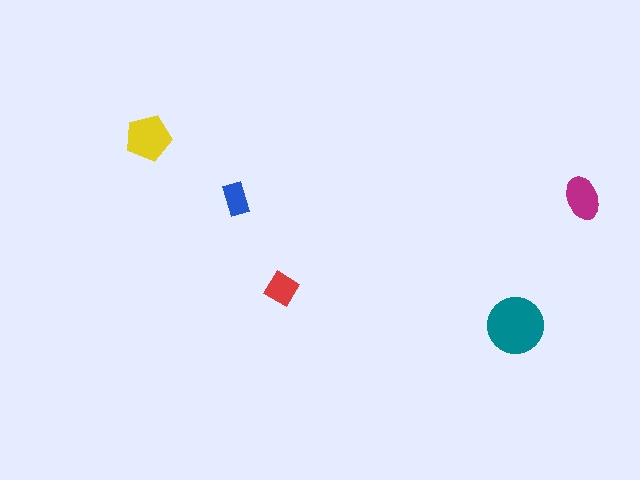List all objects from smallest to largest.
The blue rectangle, the red diamond, the magenta ellipse, the yellow pentagon, the teal circle.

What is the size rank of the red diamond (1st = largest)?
4th.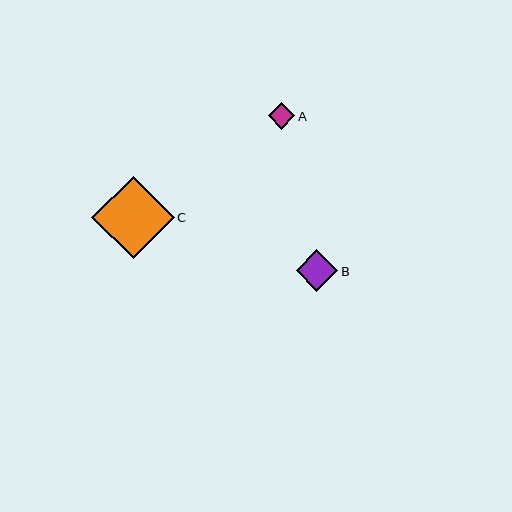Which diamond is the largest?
Diamond C is the largest with a size of approximately 82 pixels.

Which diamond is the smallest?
Diamond A is the smallest with a size of approximately 26 pixels.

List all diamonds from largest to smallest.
From largest to smallest: C, B, A.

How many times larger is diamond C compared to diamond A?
Diamond C is approximately 3.1 times the size of diamond A.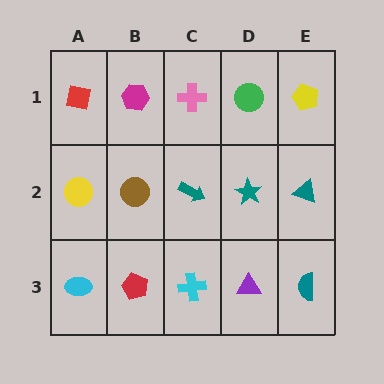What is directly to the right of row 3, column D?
A teal semicircle.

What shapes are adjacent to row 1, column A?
A yellow circle (row 2, column A), a magenta hexagon (row 1, column B).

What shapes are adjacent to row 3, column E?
A teal triangle (row 2, column E), a purple triangle (row 3, column D).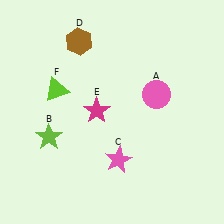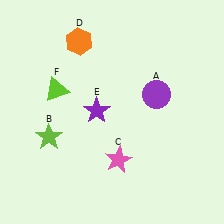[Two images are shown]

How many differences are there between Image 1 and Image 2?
There are 3 differences between the two images.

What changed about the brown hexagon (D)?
In Image 1, D is brown. In Image 2, it changed to orange.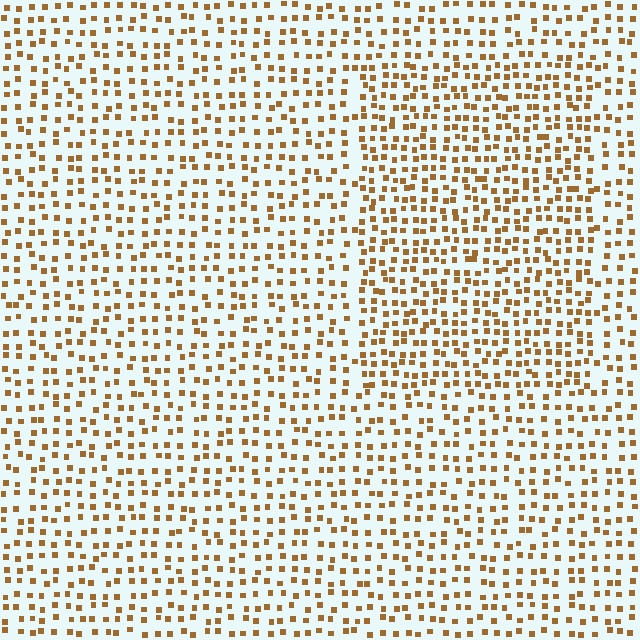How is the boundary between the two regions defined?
The boundary is defined by a change in element density (approximately 1.5x ratio). All elements are the same color, size, and shape.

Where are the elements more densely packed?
The elements are more densely packed inside the rectangle boundary.